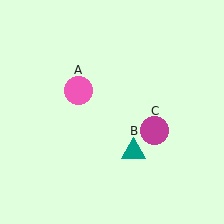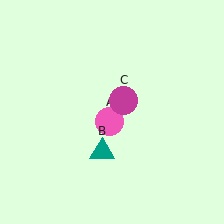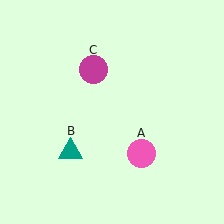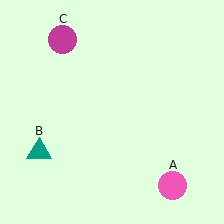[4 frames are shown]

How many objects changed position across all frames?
3 objects changed position: pink circle (object A), teal triangle (object B), magenta circle (object C).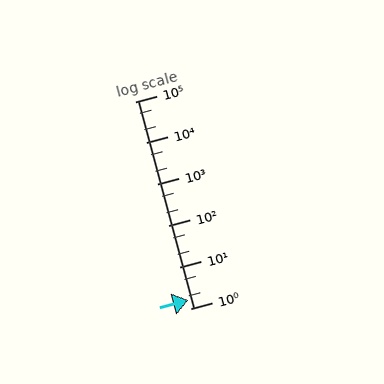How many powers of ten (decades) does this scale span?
The scale spans 5 decades, from 1 to 100000.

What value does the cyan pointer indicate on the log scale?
The pointer indicates approximately 1.6.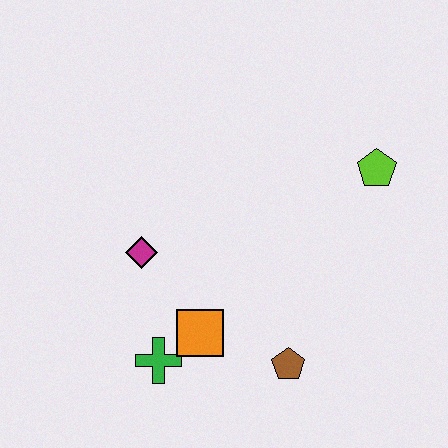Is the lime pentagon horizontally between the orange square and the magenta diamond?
No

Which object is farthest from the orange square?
The lime pentagon is farthest from the orange square.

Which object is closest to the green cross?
The orange square is closest to the green cross.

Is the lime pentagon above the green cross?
Yes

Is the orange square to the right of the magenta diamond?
Yes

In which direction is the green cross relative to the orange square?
The green cross is to the left of the orange square.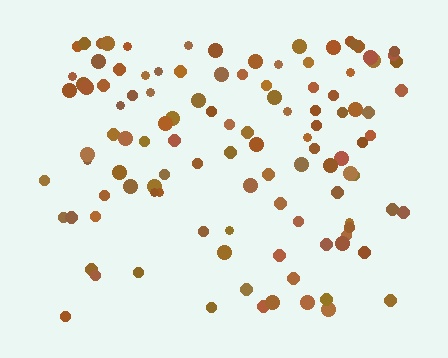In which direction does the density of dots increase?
From bottom to top, with the top side densest.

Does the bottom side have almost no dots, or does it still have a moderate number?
Still a moderate number, just noticeably fewer than the top.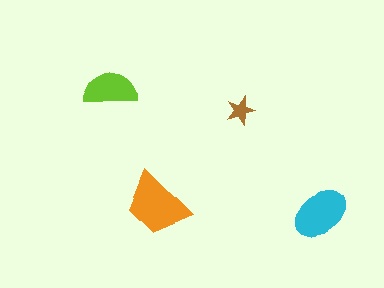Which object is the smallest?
The brown star.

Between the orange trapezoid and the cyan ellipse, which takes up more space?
The orange trapezoid.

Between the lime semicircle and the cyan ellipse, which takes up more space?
The cyan ellipse.